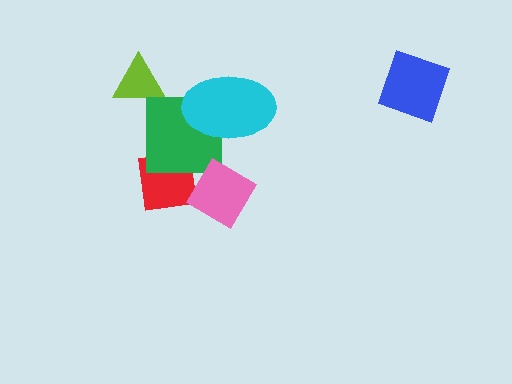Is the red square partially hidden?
Yes, it is partially covered by another shape.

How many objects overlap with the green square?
2 objects overlap with the green square.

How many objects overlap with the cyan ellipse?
1 object overlaps with the cyan ellipse.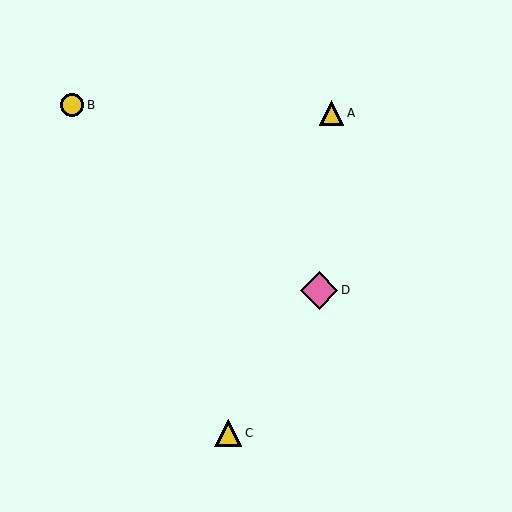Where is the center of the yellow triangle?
The center of the yellow triangle is at (228, 433).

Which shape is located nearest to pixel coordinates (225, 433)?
The yellow triangle (labeled C) at (228, 433) is nearest to that location.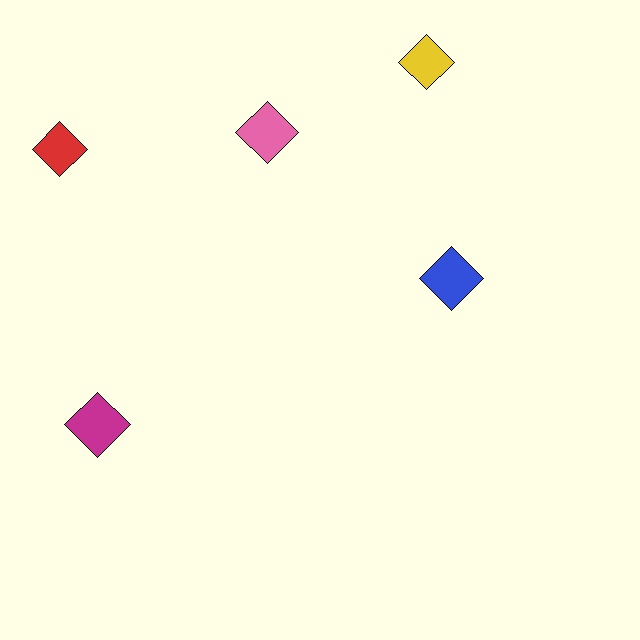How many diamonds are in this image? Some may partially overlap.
There are 5 diamonds.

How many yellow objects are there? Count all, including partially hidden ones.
There is 1 yellow object.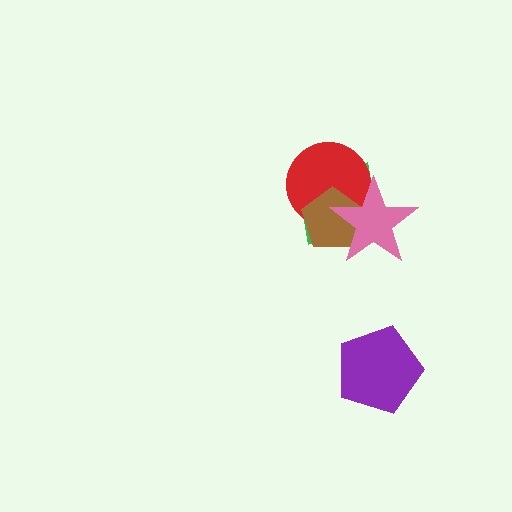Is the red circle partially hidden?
Yes, it is partially covered by another shape.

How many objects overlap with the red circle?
3 objects overlap with the red circle.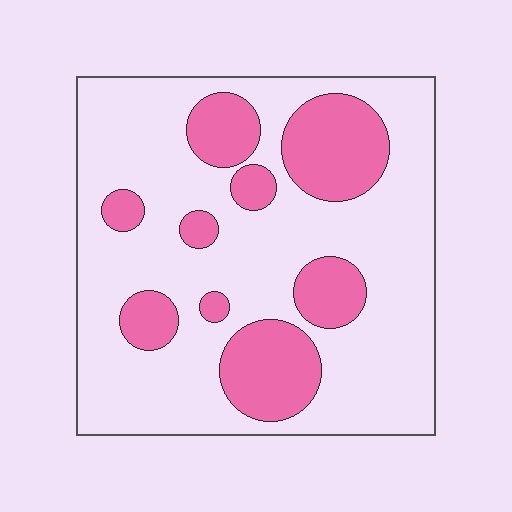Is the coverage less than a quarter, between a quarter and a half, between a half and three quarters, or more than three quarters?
Between a quarter and a half.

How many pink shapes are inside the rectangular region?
9.